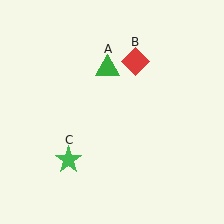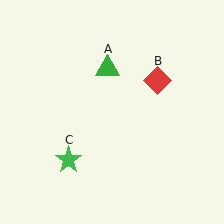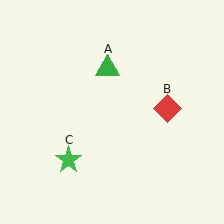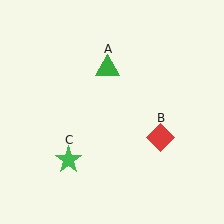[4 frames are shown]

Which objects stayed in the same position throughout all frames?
Green triangle (object A) and green star (object C) remained stationary.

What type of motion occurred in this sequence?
The red diamond (object B) rotated clockwise around the center of the scene.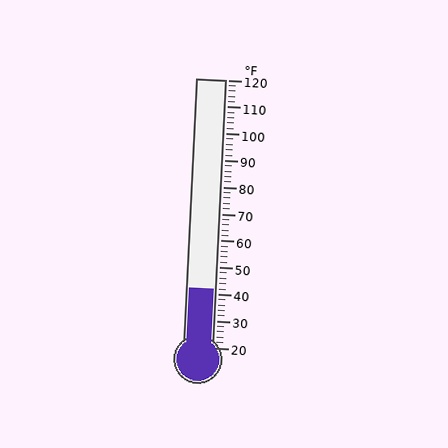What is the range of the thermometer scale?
The thermometer scale ranges from 20°F to 120°F.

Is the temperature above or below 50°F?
The temperature is below 50°F.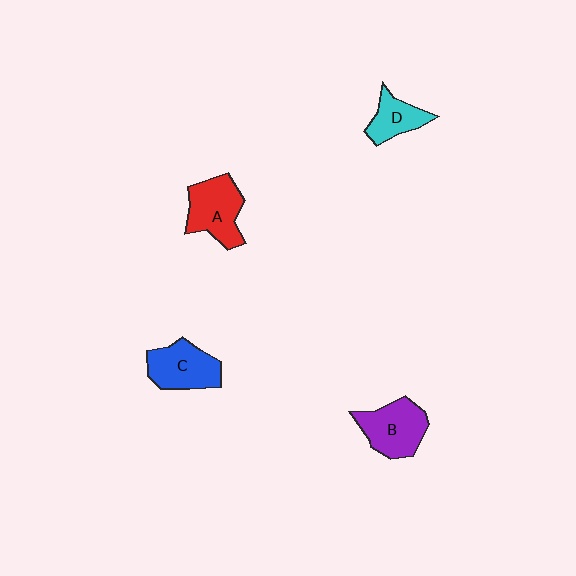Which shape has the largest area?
Shape A (red).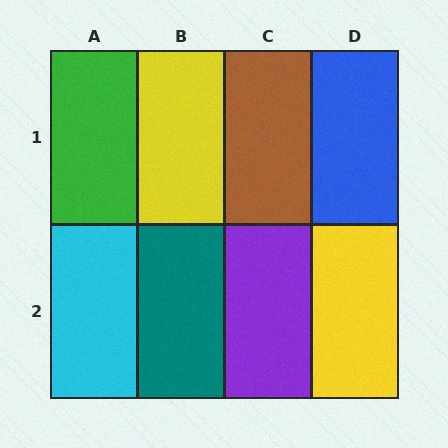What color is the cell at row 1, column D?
Blue.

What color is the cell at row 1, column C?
Brown.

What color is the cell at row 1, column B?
Yellow.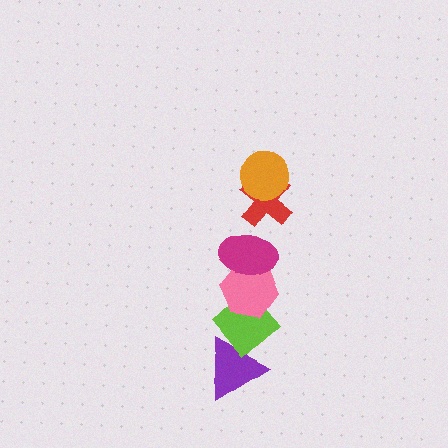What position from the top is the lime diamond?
The lime diamond is 5th from the top.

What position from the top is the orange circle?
The orange circle is 1st from the top.